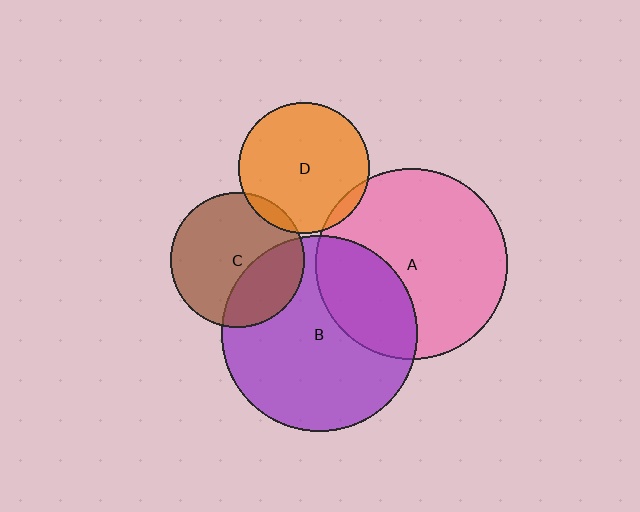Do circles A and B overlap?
Yes.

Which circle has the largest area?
Circle B (purple).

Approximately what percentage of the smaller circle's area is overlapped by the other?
Approximately 30%.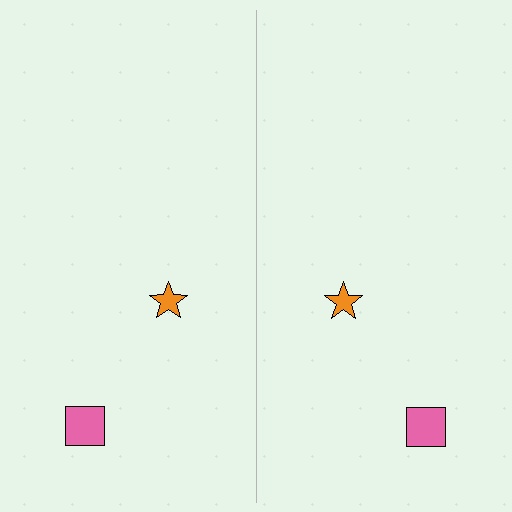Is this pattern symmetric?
Yes, this pattern has bilateral (reflection) symmetry.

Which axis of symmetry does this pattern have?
The pattern has a vertical axis of symmetry running through the center of the image.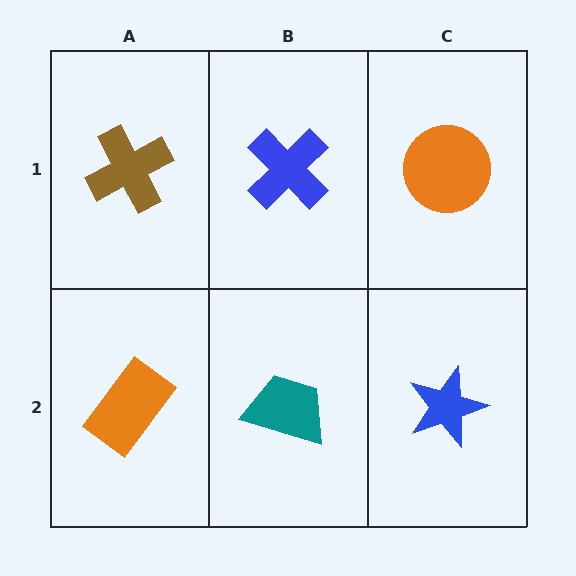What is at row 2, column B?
A teal trapezoid.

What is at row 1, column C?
An orange circle.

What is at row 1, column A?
A brown cross.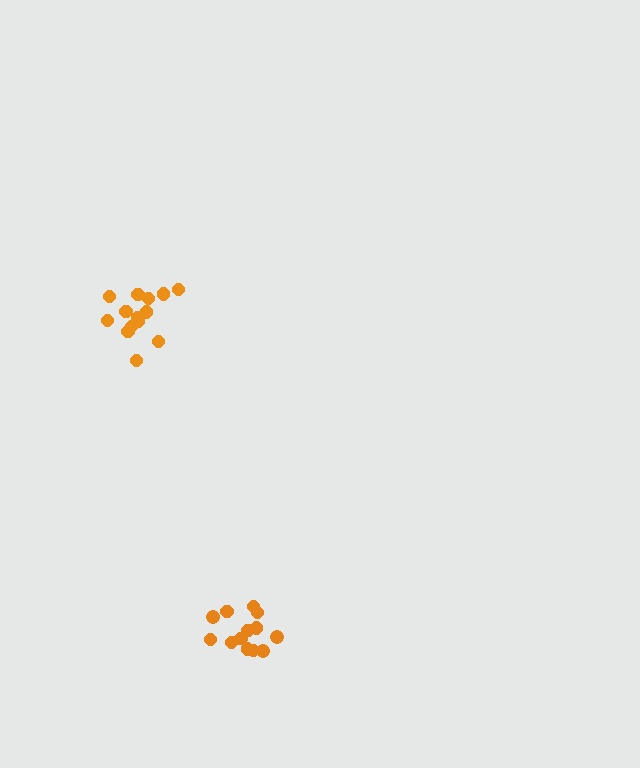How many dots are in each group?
Group 1: 13 dots, Group 2: 14 dots (27 total).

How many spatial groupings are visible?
There are 2 spatial groupings.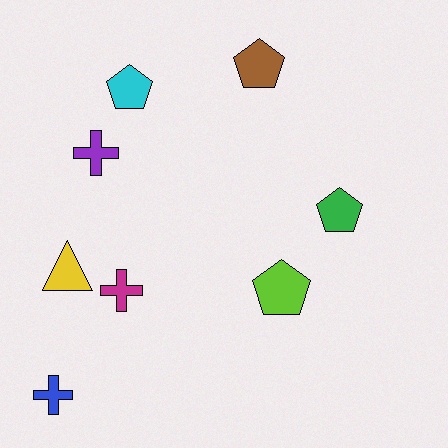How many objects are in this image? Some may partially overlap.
There are 8 objects.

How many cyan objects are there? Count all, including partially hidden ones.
There is 1 cyan object.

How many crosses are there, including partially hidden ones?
There are 3 crosses.